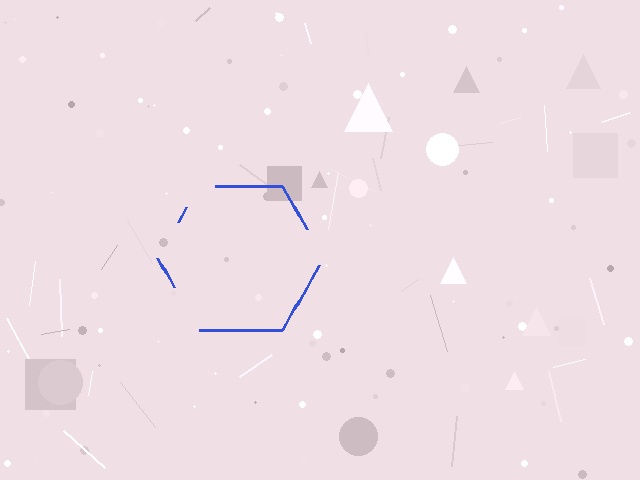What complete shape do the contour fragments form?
The contour fragments form a hexagon.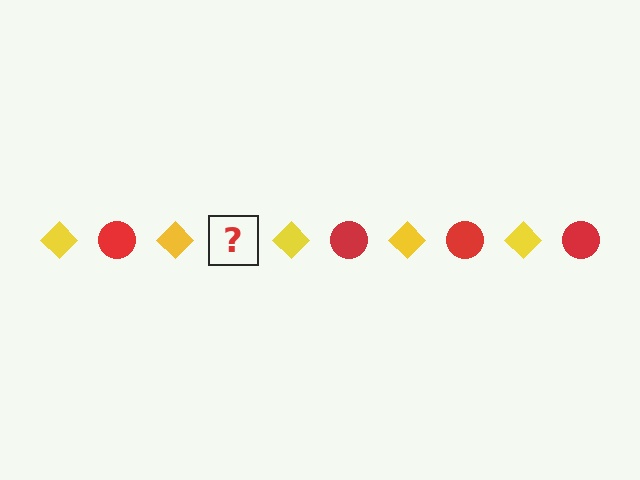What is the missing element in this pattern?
The missing element is a red circle.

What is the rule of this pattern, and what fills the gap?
The rule is that the pattern alternates between yellow diamond and red circle. The gap should be filled with a red circle.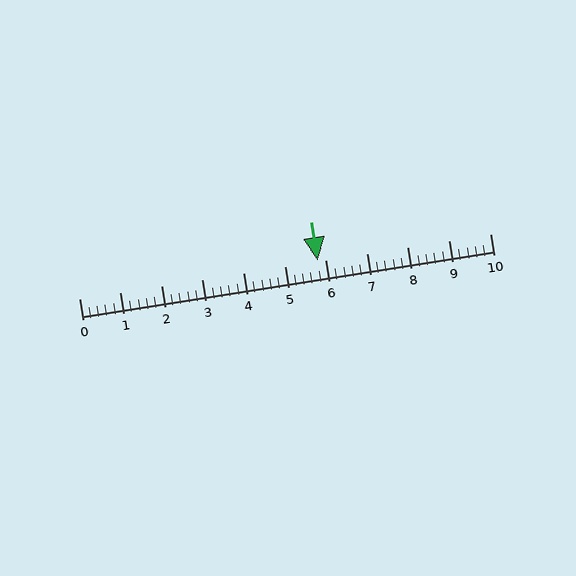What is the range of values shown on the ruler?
The ruler shows values from 0 to 10.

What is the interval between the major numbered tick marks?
The major tick marks are spaced 1 units apart.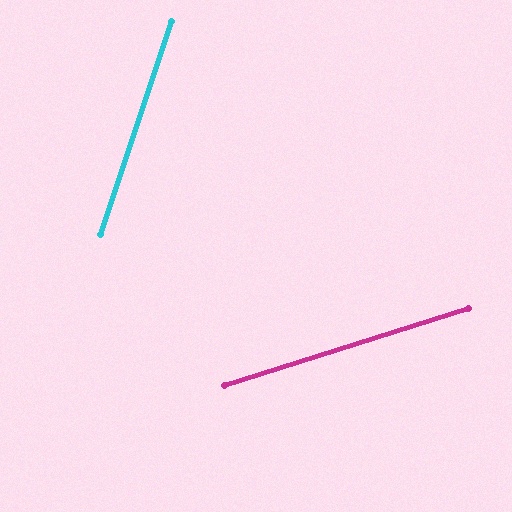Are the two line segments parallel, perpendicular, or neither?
Neither parallel nor perpendicular — they differ by about 54°.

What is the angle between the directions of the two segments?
Approximately 54 degrees.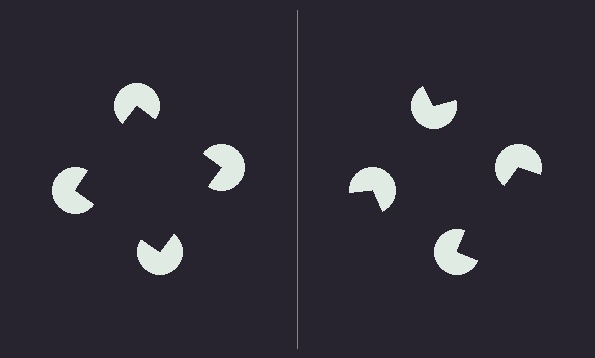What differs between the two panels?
The pac-man discs are positioned identically on both sides; only the wedge orientations differ. On the left they align to a square; on the right they are misaligned.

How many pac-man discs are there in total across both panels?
8 — 4 on each side.